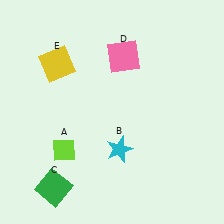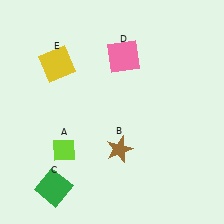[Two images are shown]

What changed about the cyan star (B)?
In Image 1, B is cyan. In Image 2, it changed to brown.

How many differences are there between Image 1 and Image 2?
There is 1 difference between the two images.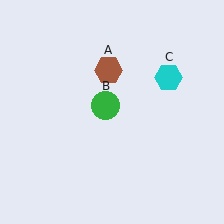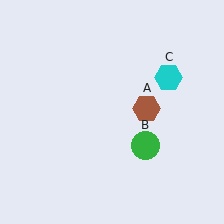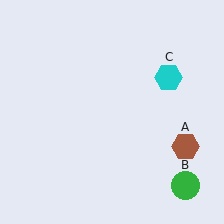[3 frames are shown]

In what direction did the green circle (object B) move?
The green circle (object B) moved down and to the right.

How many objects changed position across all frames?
2 objects changed position: brown hexagon (object A), green circle (object B).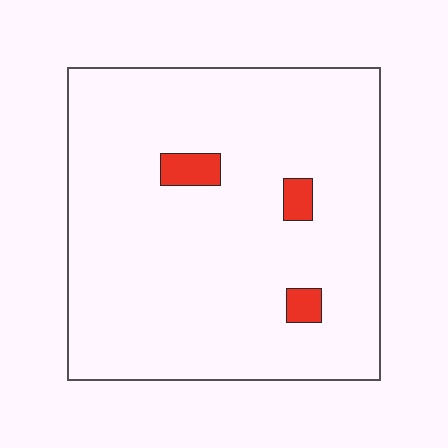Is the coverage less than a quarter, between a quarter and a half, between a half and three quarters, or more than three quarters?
Less than a quarter.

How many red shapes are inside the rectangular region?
3.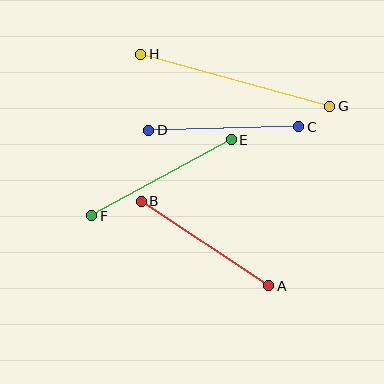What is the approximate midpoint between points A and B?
The midpoint is at approximately (205, 243) pixels.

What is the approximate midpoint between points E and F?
The midpoint is at approximately (161, 178) pixels.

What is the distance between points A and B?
The distance is approximately 153 pixels.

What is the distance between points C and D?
The distance is approximately 150 pixels.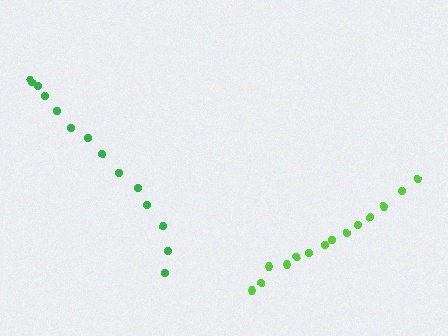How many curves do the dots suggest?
There are 2 distinct paths.